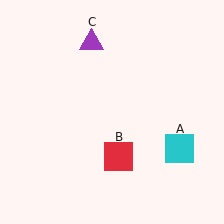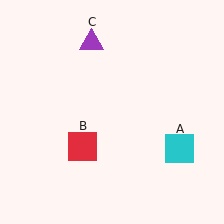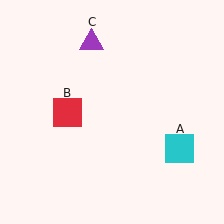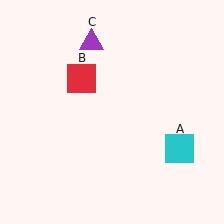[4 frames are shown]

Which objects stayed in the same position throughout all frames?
Cyan square (object A) and purple triangle (object C) remained stationary.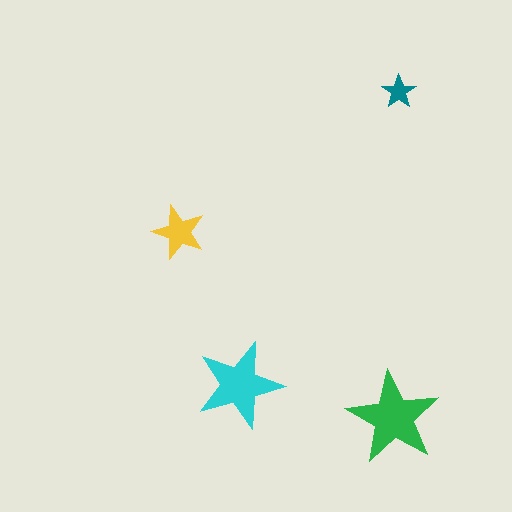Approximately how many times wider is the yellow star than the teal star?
About 1.5 times wider.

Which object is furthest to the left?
The yellow star is leftmost.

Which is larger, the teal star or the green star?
The green one.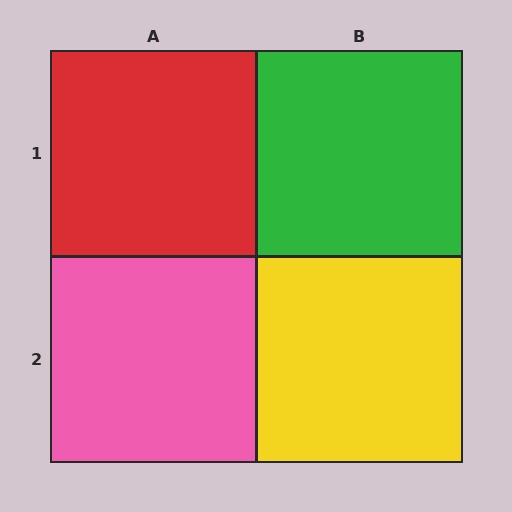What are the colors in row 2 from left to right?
Pink, yellow.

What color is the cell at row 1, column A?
Red.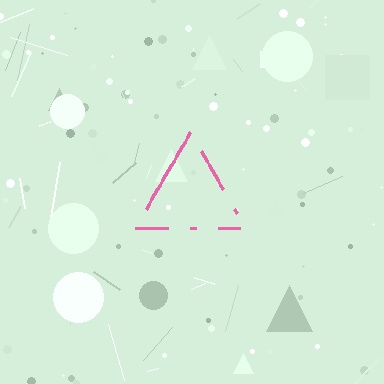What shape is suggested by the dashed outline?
The dashed outline suggests a triangle.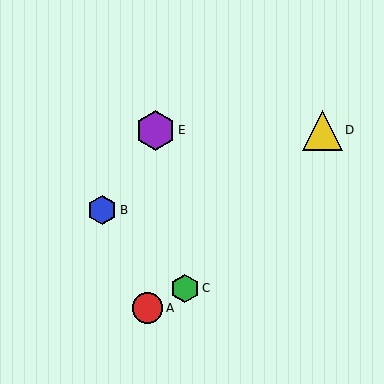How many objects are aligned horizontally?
2 objects (D, E) are aligned horizontally.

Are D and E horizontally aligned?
Yes, both are at y≈130.